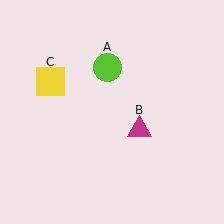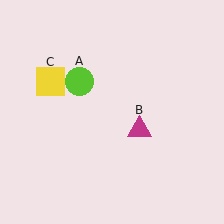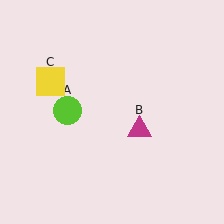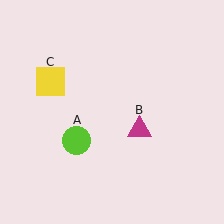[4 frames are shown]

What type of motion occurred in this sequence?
The lime circle (object A) rotated counterclockwise around the center of the scene.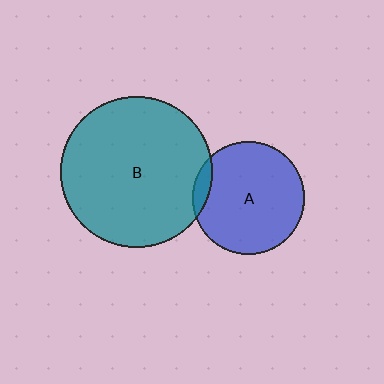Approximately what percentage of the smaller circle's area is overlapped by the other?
Approximately 5%.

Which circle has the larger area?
Circle B (teal).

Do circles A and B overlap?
Yes.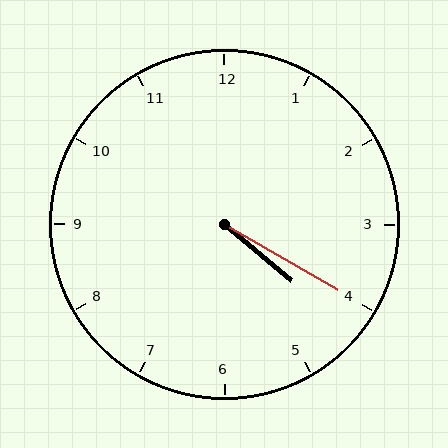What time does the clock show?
4:20.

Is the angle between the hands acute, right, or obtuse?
It is acute.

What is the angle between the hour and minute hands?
Approximately 10 degrees.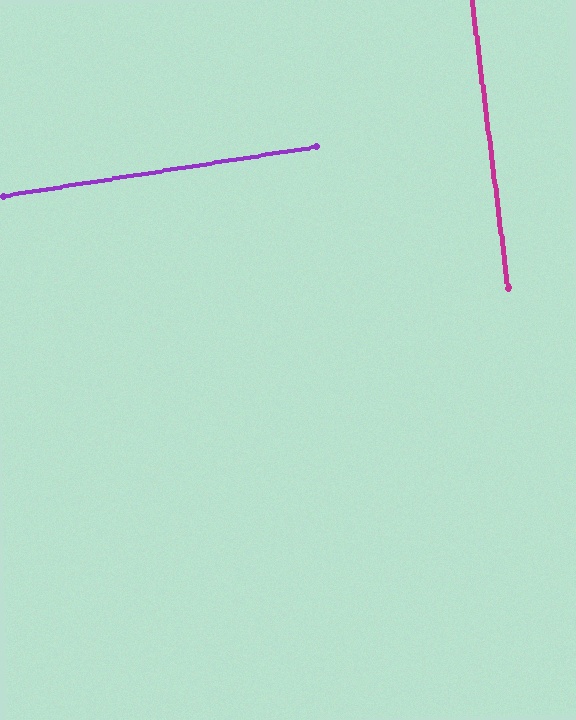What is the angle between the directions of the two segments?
Approximately 88 degrees.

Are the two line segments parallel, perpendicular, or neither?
Perpendicular — they meet at approximately 88°.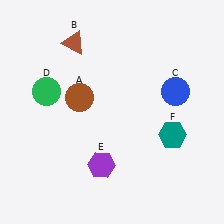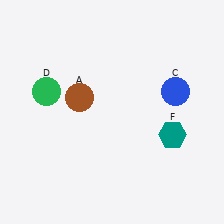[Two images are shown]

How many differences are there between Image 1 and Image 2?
There are 2 differences between the two images.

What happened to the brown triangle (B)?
The brown triangle (B) was removed in Image 2. It was in the top-left area of Image 1.